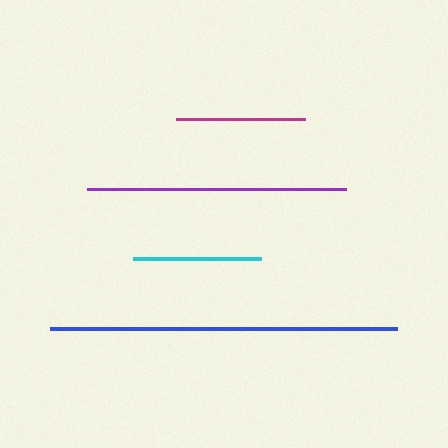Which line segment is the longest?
The blue line is the longest at approximately 347 pixels.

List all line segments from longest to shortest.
From longest to shortest: blue, purple, magenta, cyan.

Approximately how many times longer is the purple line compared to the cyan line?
The purple line is approximately 2.0 times the length of the cyan line.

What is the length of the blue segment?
The blue segment is approximately 347 pixels long.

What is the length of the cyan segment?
The cyan segment is approximately 128 pixels long.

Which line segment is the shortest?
The cyan line is the shortest at approximately 128 pixels.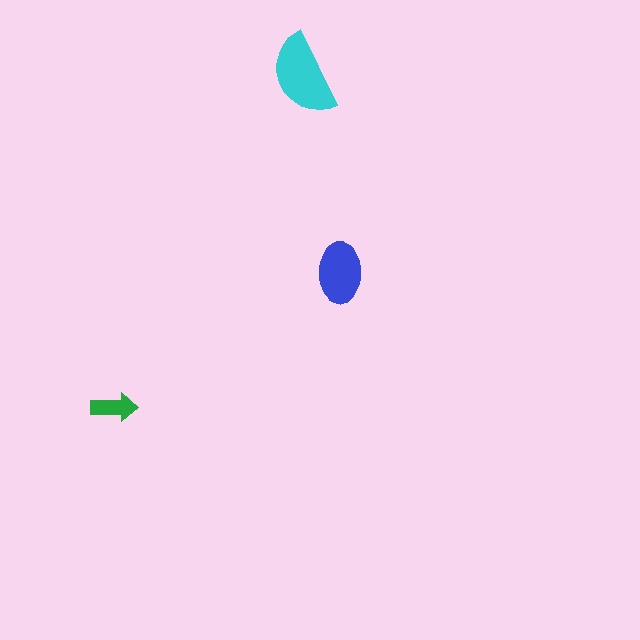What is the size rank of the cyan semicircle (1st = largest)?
1st.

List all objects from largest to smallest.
The cyan semicircle, the blue ellipse, the green arrow.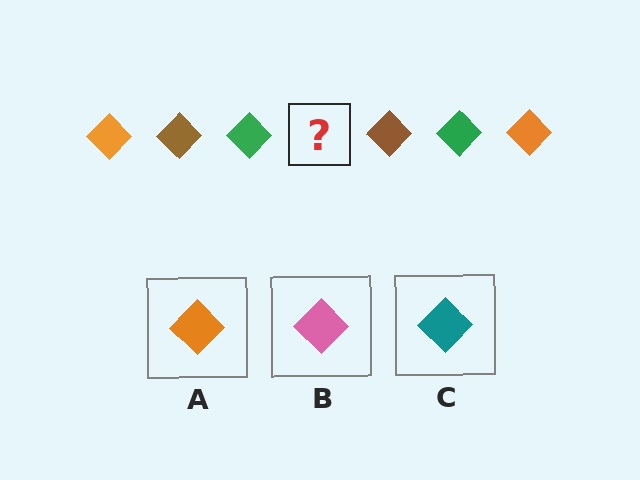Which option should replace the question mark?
Option A.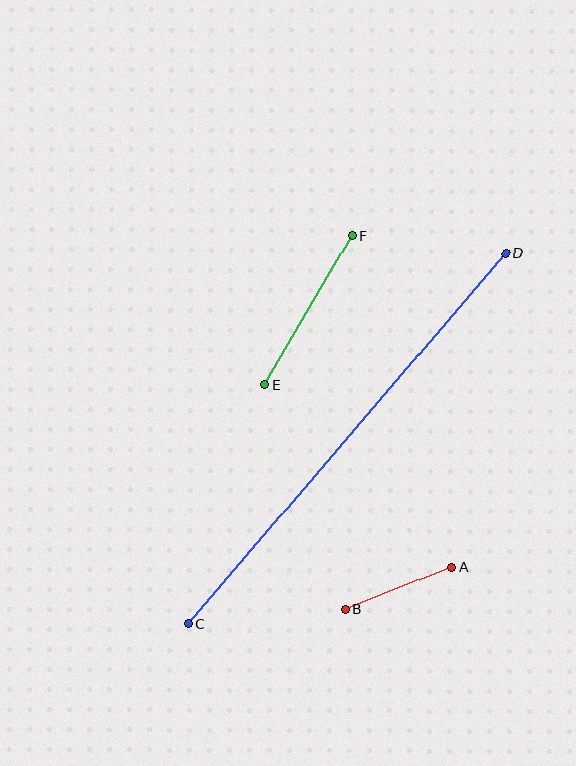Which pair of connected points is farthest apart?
Points C and D are farthest apart.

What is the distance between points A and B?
The distance is approximately 115 pixels.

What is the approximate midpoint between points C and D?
The midpoint is at approximately (347, 438) pixels.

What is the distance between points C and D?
The distance is approximately 487 pixels.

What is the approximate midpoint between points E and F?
The midpoint is at approximately (308, 310) pixels.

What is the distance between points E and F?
The distance is approximately 172 pixels.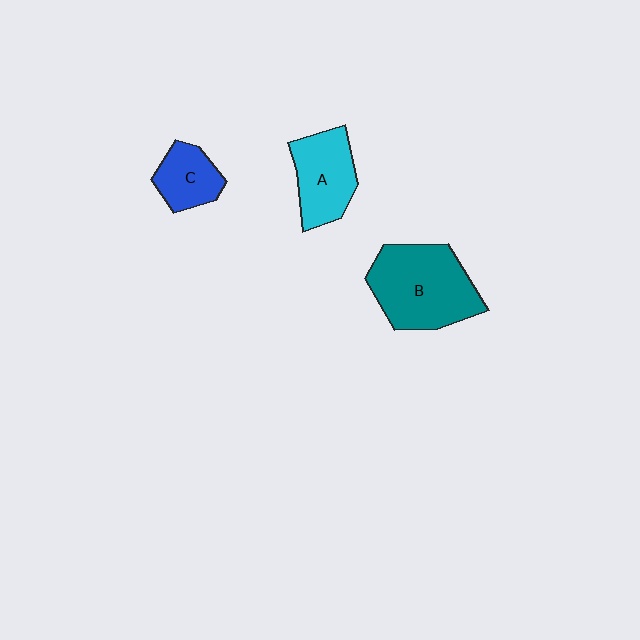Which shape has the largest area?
Shape B (teal).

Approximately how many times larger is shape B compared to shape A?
Approximately 1.5 times.